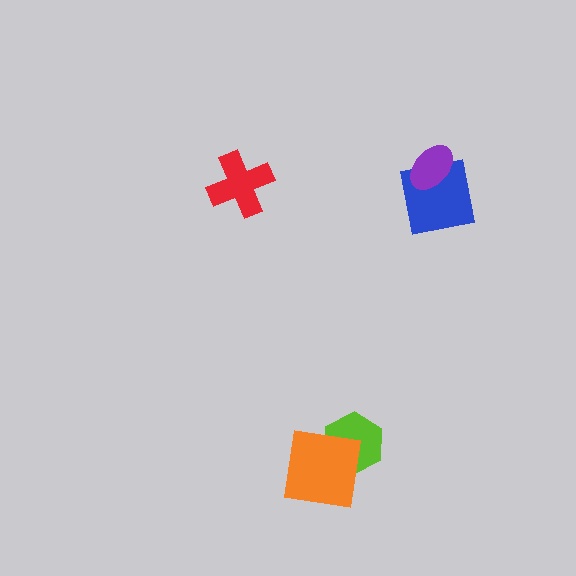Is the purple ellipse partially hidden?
No, no other shape covers it.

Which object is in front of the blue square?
The purple ellipse is in front of the blue square.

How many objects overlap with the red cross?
0 objects overlap with the red cross.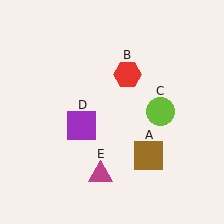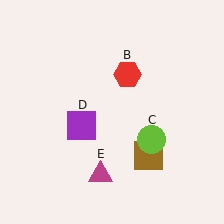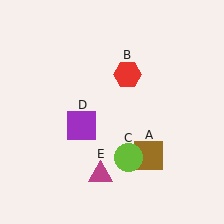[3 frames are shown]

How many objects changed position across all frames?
1 object changed position: lime circle (object C).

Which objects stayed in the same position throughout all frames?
Brown square (object A) and red hexagon (object B) and purple square (object D) and magenta triangle (object E) remained stationary.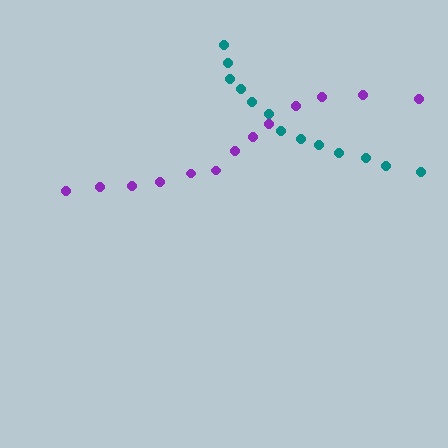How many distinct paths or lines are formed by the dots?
There are 2 distinct paths.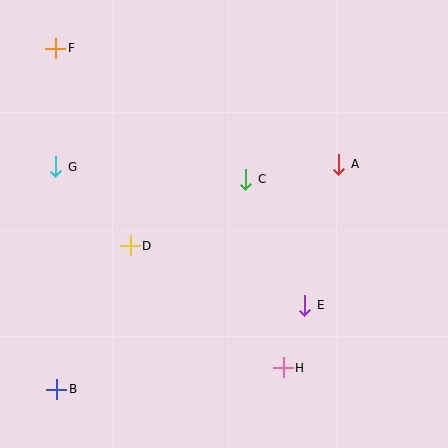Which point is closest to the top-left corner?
Point F is closest to the top-left corner.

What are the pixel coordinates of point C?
Point C is at (246, 179).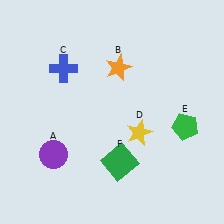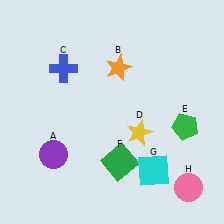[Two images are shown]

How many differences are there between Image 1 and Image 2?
There are 2 differences between the two images.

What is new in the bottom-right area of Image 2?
A cyan square (G) was added in the bottom-right area of Image 2.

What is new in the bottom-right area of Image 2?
A pink circle (H) was added in the bottom-right area of Image 2.